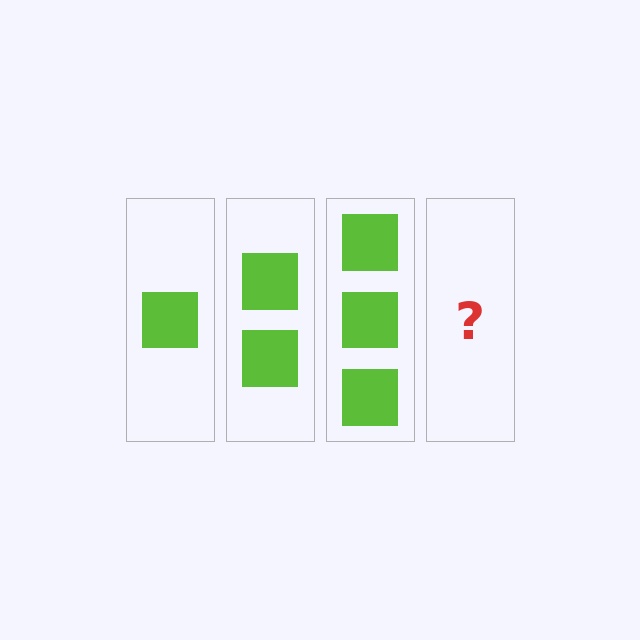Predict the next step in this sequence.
The next step is 4 squares.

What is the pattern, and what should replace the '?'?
The pattern is that each step adds one more square. The '?' should be 4 squares.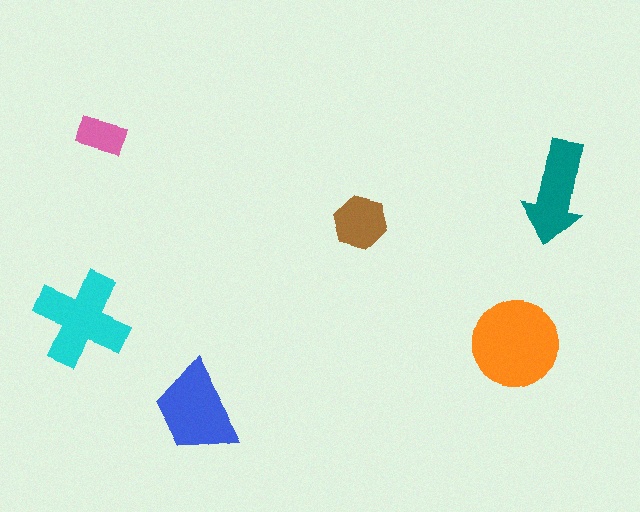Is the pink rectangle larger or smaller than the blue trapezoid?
Smaller.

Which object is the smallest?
The pink rectangle.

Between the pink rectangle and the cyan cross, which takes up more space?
The cyan cross.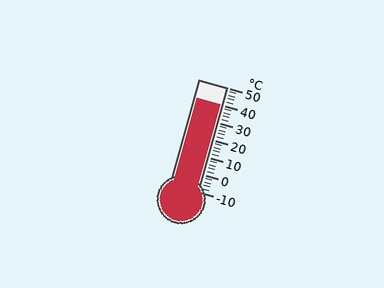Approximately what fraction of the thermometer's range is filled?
The thermometer is filled to approximately 85% of its range.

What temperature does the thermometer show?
The thermometer shows approximately 40°C.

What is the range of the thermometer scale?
The thermometer scale ranges from -10°C to 50°C.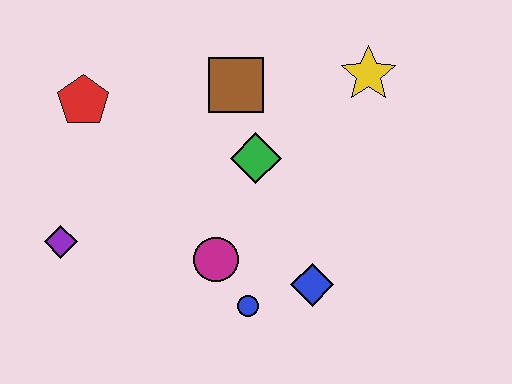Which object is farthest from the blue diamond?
The red pentagon is farthest from the blue diamond.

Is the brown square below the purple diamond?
No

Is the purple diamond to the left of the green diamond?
Yes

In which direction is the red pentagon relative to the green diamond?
The red pentagon is to the left of the green diamond.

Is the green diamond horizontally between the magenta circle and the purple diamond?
No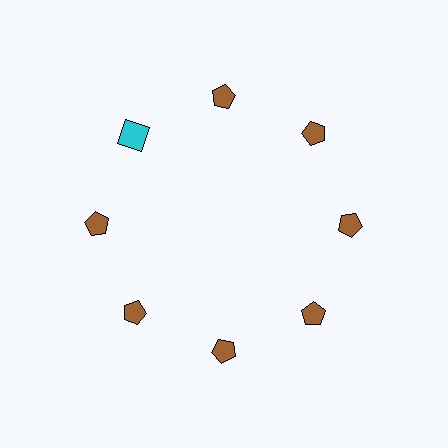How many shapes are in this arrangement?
There are 8 shapes arranged in a ring pattern.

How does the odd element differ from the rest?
It differs in both color (cyan instead of brown) and shape (square instead of pentagon).